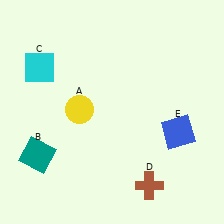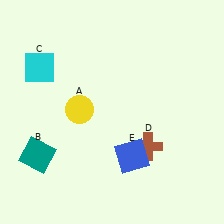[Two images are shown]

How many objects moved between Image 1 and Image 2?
2 objects moved between the two images.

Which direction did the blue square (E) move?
The blue square (E) moved left.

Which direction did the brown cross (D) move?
The brown cross (D) moved up.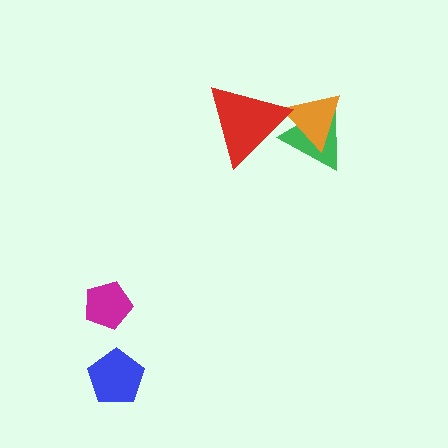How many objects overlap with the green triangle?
2 objects overlap with the green triangle.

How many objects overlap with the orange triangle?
2 objects overlap with the orange triangle.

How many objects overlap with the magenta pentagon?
0 objects overlap with the magenta pentagon.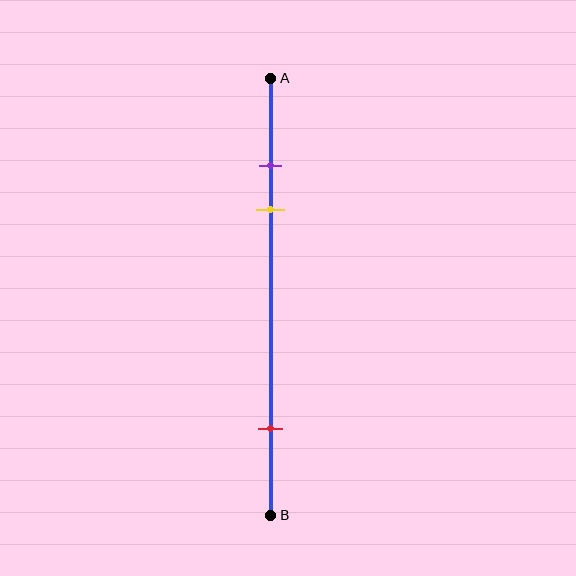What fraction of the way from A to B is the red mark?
The red mark is approximately 80% (0.8) of the way from A to B.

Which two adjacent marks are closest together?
The purple and yellow marks are the closest adjacent pair.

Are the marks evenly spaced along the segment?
No, the marks are not evenly spaced.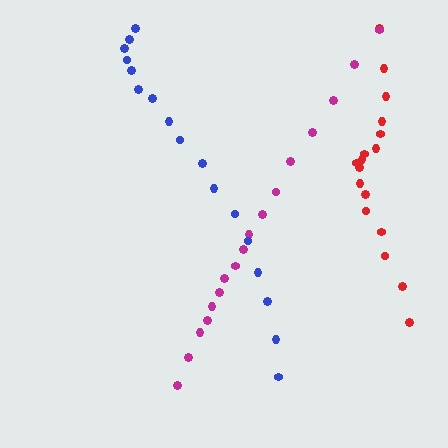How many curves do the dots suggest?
There are 3 distinct paths.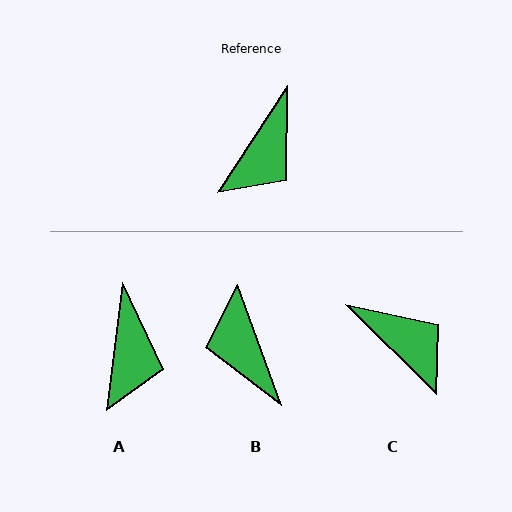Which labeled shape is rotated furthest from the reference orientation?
B, about 126 degrees away.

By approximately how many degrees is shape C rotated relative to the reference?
Approximately 79 degrees counter-clockwise.